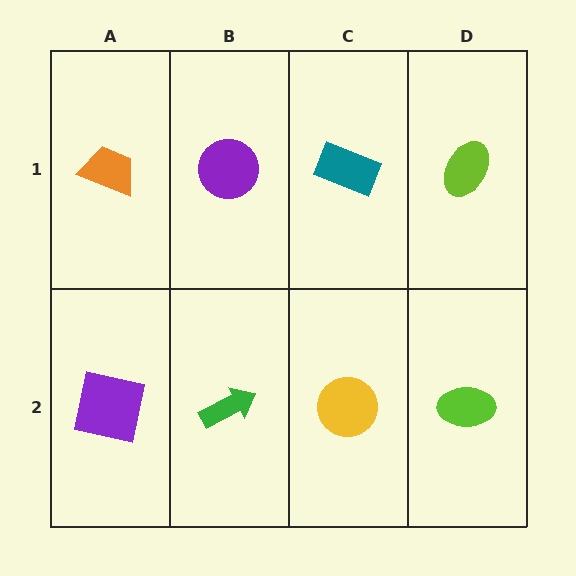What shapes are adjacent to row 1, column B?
A green arrow (row 2, column B), an orange trapezoid (row 1, column A), a teal rectangle (row 1, column C).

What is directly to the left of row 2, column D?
A yellow circle.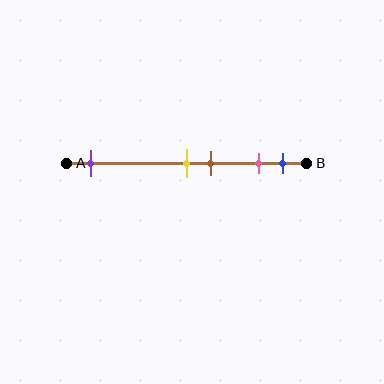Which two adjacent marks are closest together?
The yellow and brown marks are the closest adjacent pair.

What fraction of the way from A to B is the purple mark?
The purple mark is approximately 10% (0.1) of the way from A to B.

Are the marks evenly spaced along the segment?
No, the marks are not evenly spaced.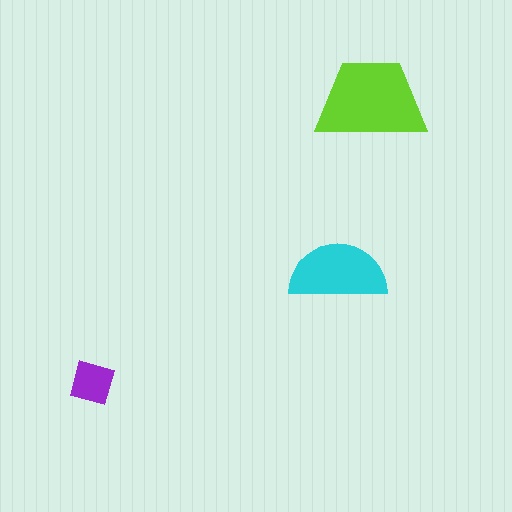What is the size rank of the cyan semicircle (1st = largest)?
2nd.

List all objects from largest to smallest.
The lime trapezoid, the cyan semicircle, the purple square.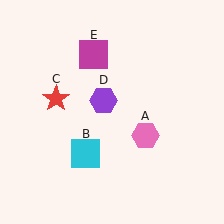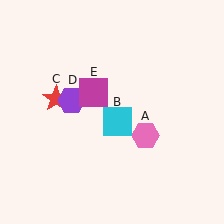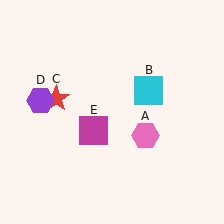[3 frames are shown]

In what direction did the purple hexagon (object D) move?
The purple hexagon (object D) moved left.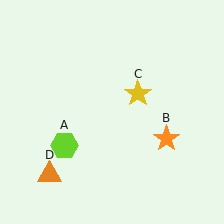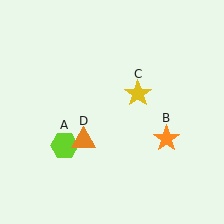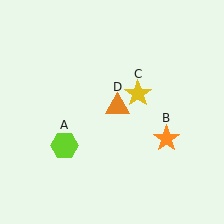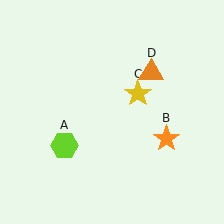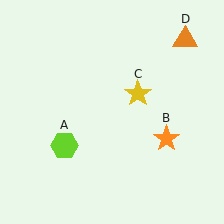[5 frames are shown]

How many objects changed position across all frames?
1 object changed position: orange triangle (object D).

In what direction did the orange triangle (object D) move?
The orange triangle (object D) moved up and to the right.